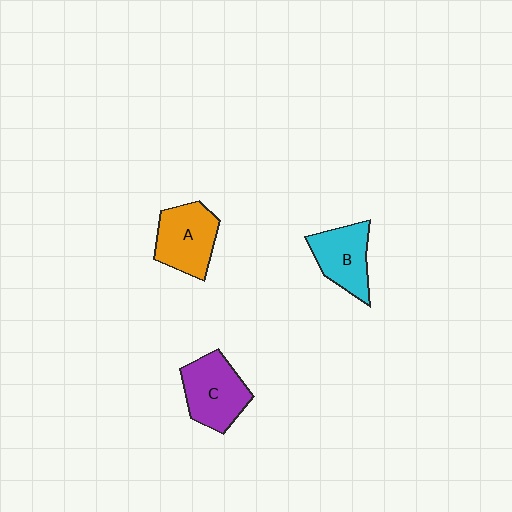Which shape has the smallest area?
Shape B (cyan).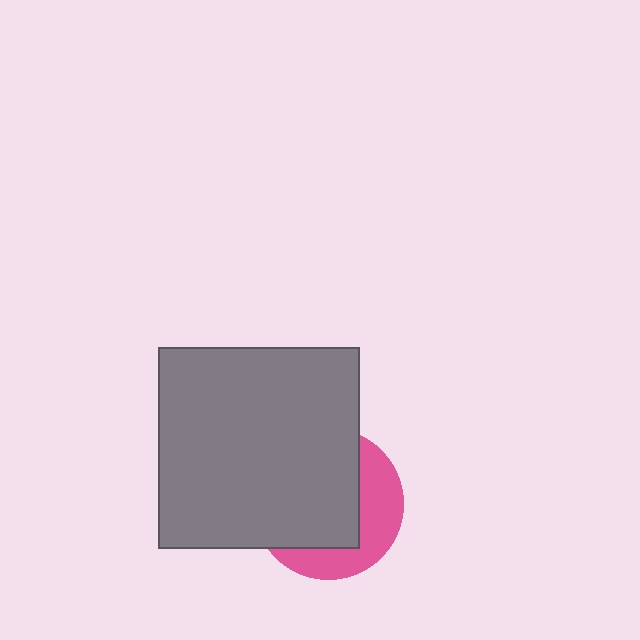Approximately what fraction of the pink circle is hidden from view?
Roughly 63% of the pink circle is hidden behind the gray square.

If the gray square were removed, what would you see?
You would see the complete pink circle.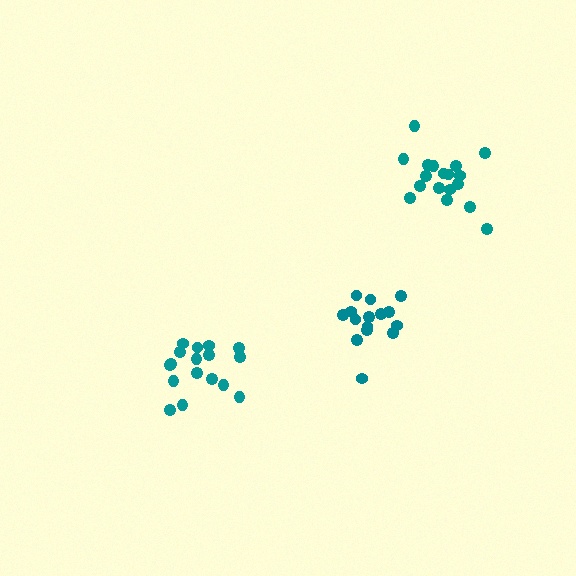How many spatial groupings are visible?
There are 3 spatial groupings.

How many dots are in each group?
Group 1: 18 dots, Group 2: 17 dots, Group 3: 15 dots (50 total).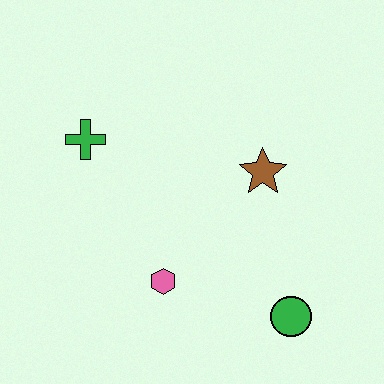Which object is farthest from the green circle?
The green cross is farthest from the green circle.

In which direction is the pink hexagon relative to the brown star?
The pink hexagon is below the brown star.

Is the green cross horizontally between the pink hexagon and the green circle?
No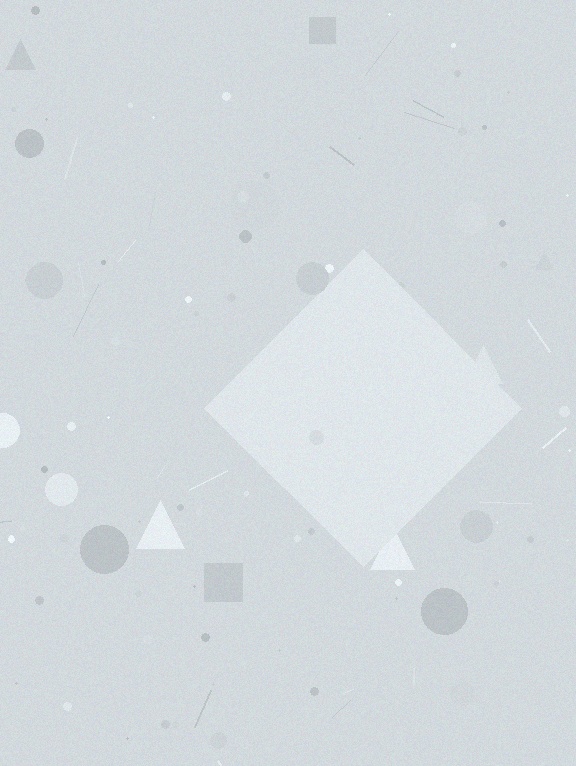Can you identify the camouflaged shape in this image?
The camouflaged shape is a diamond.